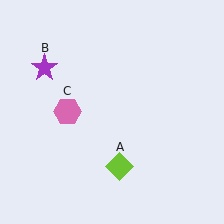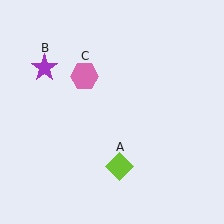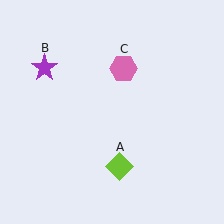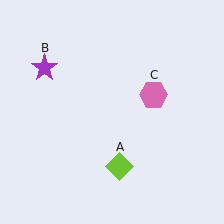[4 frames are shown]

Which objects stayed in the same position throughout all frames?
Lime diamond (object A) and purple star (object B) remained stationary.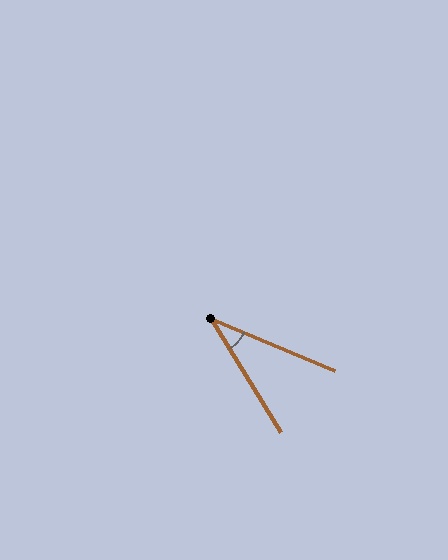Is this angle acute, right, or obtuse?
It is acute.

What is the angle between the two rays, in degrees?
Approximately 36 degrees.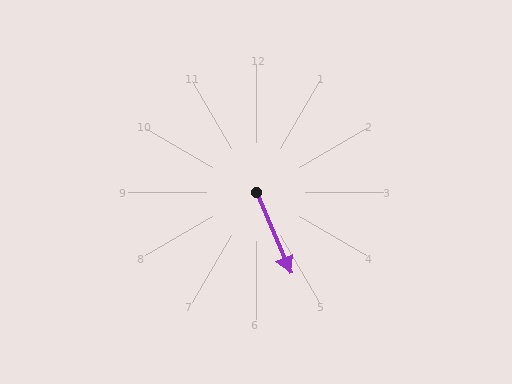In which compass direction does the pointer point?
Southeast.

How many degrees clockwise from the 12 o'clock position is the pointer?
Approximately 157 degrees.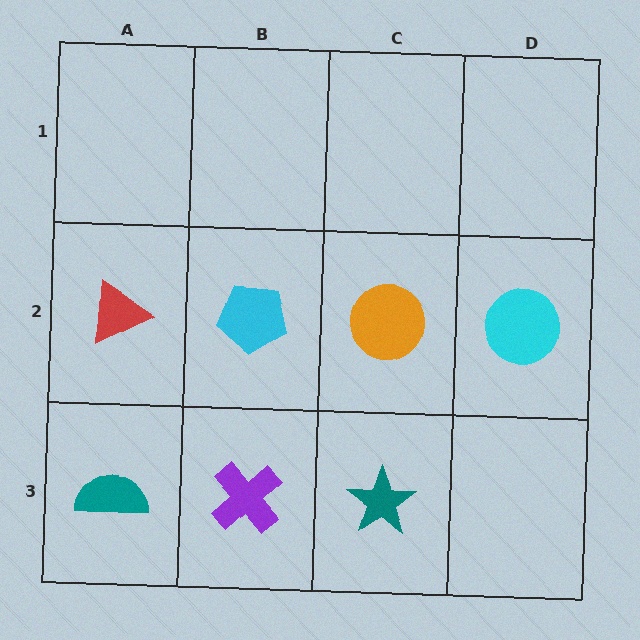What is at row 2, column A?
A red triangle.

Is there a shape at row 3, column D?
No, that cell is empty.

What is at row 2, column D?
A cyan circle.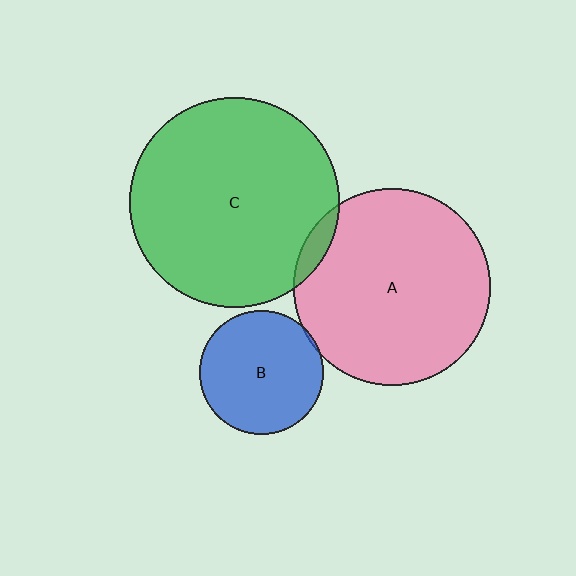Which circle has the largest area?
Circle C (green).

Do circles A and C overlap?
Yes.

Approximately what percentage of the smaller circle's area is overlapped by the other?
Approximately 5%.